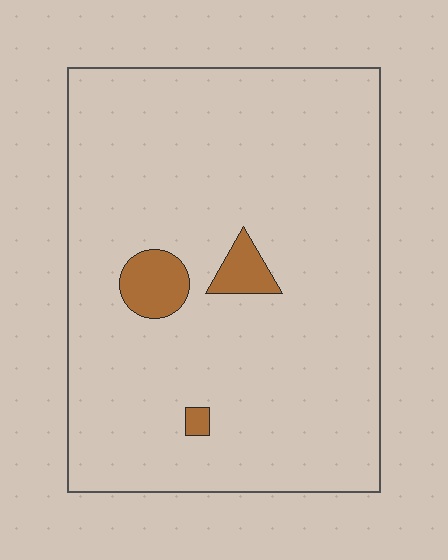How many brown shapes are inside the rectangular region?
3.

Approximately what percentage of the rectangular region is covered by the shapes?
Approximately 5%.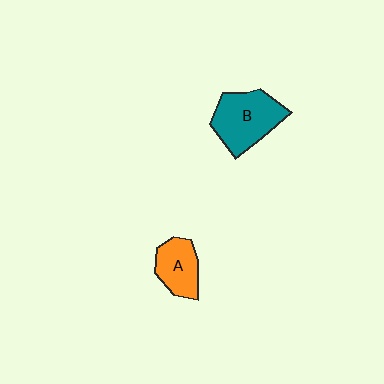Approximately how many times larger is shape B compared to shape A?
Approximately 1.5 times.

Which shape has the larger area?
Shape B (teal).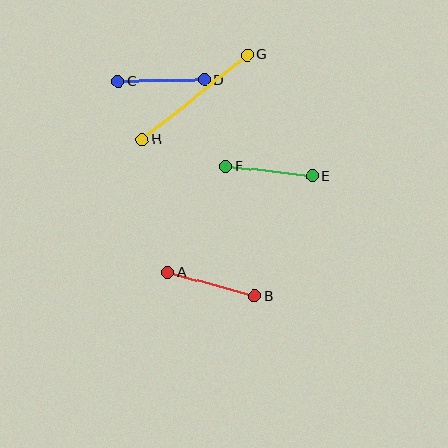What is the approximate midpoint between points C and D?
The midpoint is at approximately (161, 81) pixels.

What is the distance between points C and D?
The distance is approximately 87 pixels.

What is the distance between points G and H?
The distance is approximately 135 pixels.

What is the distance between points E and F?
The distance is approximately 87 pixels.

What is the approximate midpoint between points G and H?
The midpoint is at approximately (195, 97) pixels.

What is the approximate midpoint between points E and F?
The midpoint is at approximately (269, 171) pixels.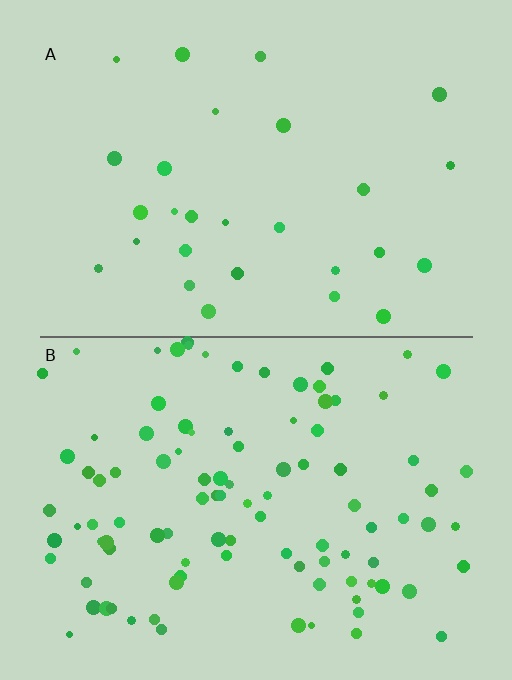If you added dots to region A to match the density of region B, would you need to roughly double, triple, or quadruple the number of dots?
Approximately quadruple.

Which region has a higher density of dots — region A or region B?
B (the bottom).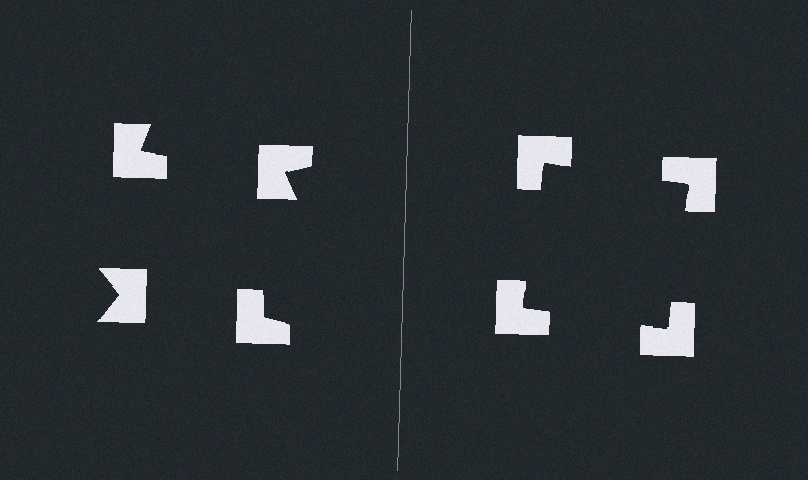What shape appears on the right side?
An illusory square.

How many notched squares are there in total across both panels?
8 — 4 on each side.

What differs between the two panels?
The notched squares are positioned identically on both sides; only the wedge orientations differ. On the right they align to a square; on the left they are misaligned.